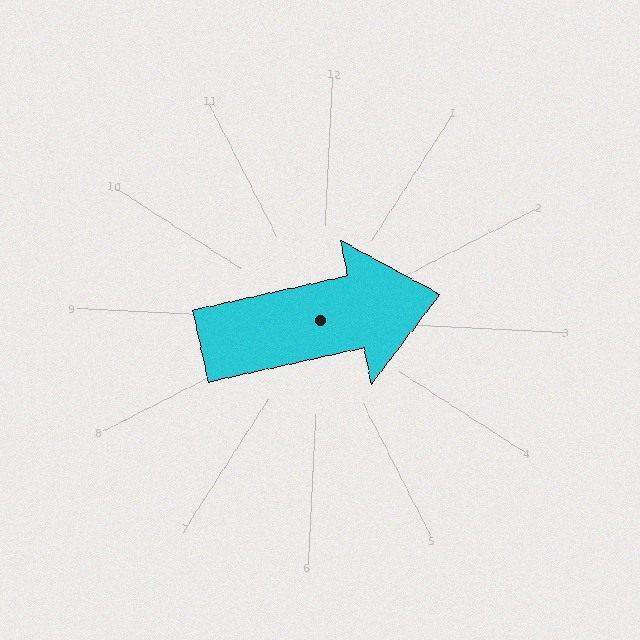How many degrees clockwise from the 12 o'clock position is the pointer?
Approximately 75 degrees.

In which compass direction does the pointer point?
East.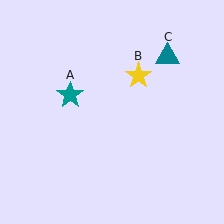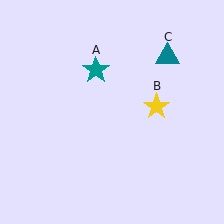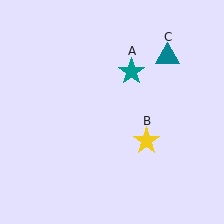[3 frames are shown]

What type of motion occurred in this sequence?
The teal star (object A), yellow star (object B) rotated clockwise around the center of the scene.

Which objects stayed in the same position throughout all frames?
Teal triangle (object C) remained stationary.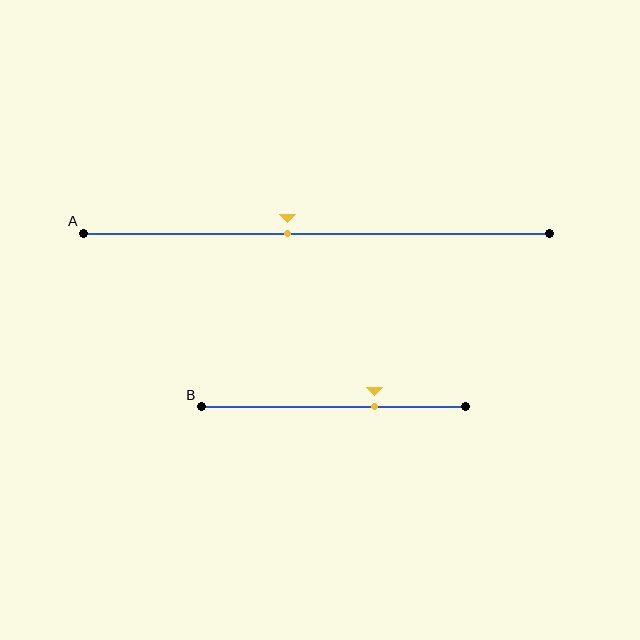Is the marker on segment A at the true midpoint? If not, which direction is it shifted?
No, the marker on segment A is shifted to the left by about 6% of the segment length.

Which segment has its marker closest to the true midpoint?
Segment A has its marker closest to the true midpoint.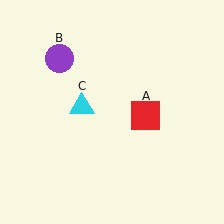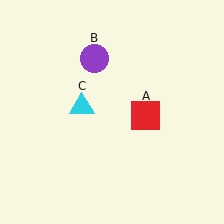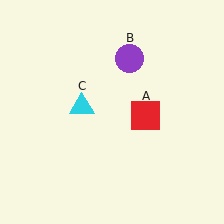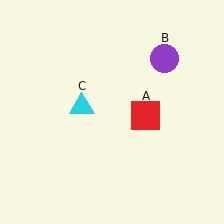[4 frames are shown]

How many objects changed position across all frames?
1 object changed position: purple circle (object B).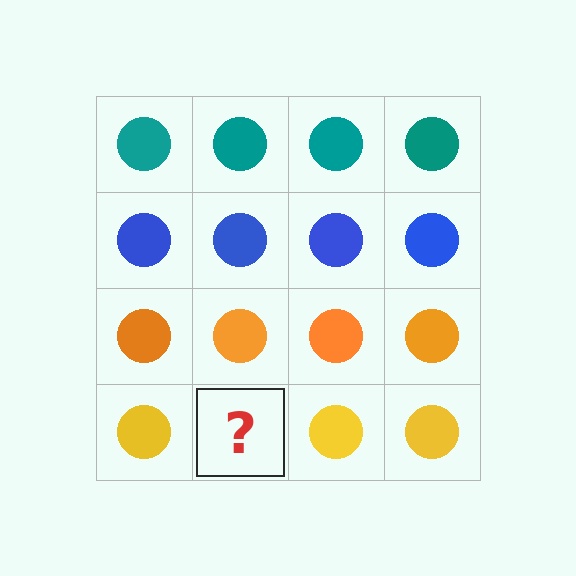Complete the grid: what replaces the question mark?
The question mark should be replaced with a yellow circle.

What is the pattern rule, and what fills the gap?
The rule is that each row has a consistent color. The gap should be filled with a yellow circle.